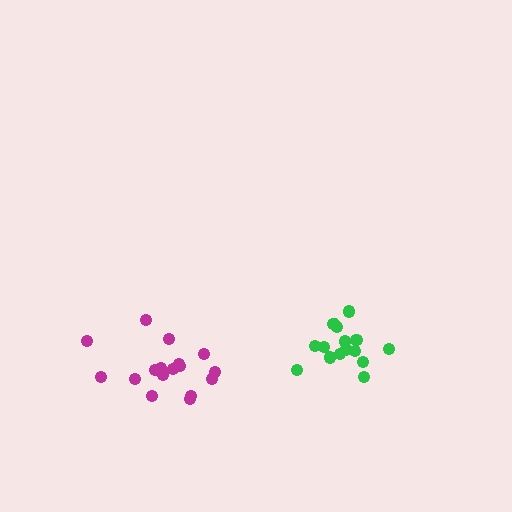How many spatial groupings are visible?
There are 2 spatial groupings.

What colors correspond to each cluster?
The clusters are colored: green, magenta.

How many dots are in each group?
Group 1: 16 dots, Group 2: 17 dots (33 total).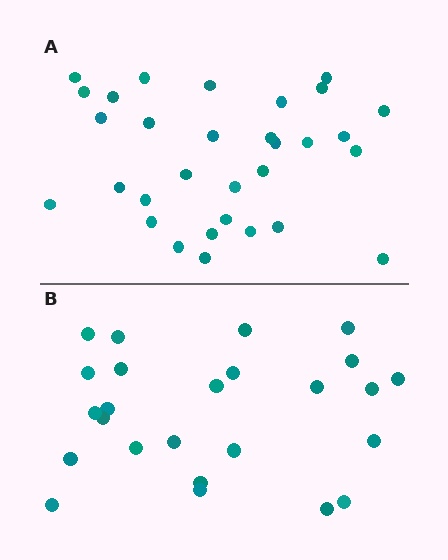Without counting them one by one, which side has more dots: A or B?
Region A (the top region) has more dots.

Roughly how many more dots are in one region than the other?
Region A has about 6 more dots than region B.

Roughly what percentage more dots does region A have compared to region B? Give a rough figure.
About 25% more.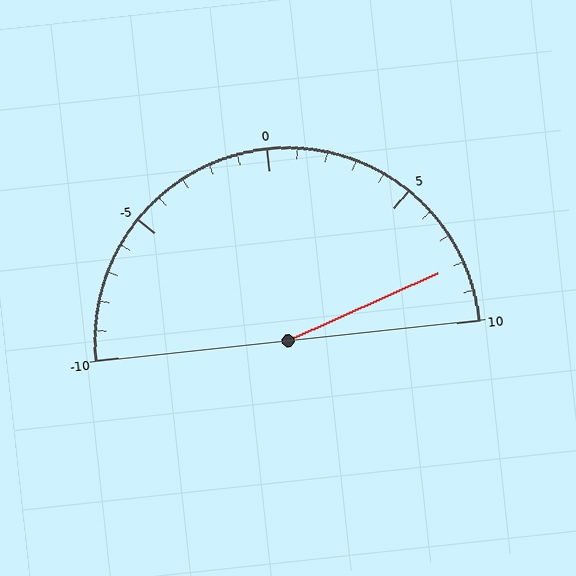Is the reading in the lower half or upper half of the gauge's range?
The reading is in the upper half of the range (-10 to 10).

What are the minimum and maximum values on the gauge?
The gauge ranges from -10 to 10.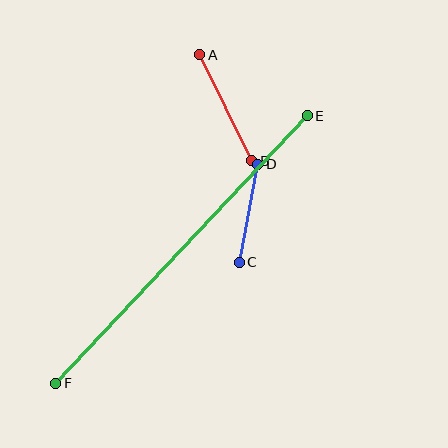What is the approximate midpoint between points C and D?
The midpoint is at approximately (248, 213) pixels.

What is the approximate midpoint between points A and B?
The midpoint is at approximately (226, 108) pixels.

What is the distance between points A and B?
The distance is approximately 118 pixels.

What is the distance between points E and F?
The distance is approximately 367 pixels.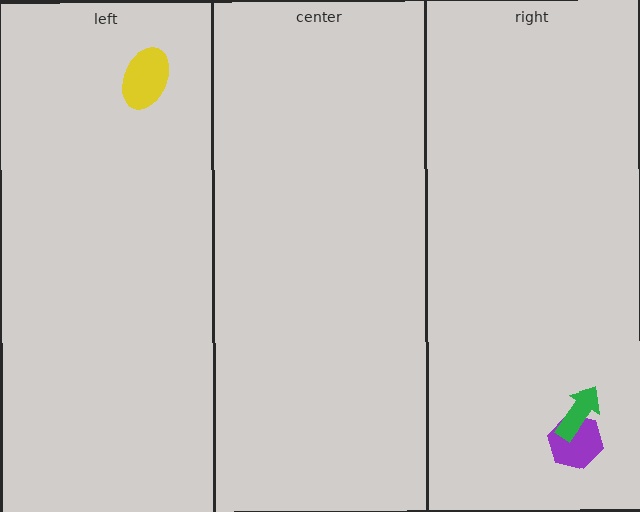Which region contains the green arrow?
The right region.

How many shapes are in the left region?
1.